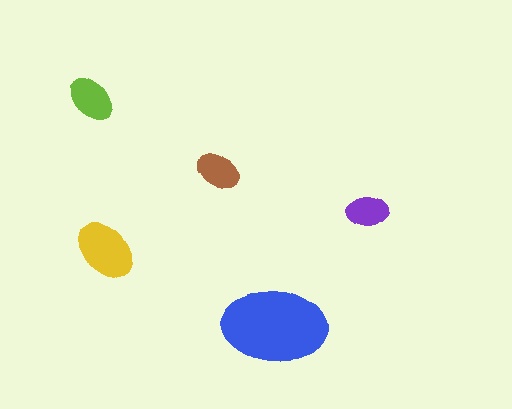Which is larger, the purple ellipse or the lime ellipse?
The lime one.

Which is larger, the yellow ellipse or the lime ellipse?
The yellow one.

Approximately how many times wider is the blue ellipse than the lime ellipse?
About 2 times wider.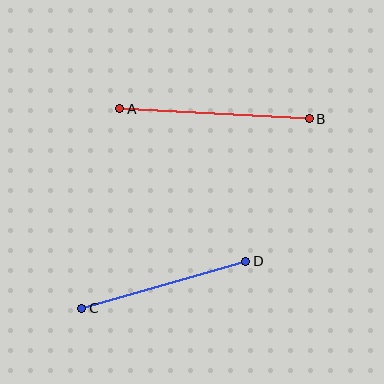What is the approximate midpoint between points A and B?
The midpoint is at approximately (214, 114) pixels.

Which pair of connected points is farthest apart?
Points A and B are farthest apart.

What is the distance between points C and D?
The distance is approximately 171 pixels.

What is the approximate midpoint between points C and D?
The midpoint is at approximately (164, 285) pixels.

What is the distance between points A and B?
The distance is approximately 190 pixels.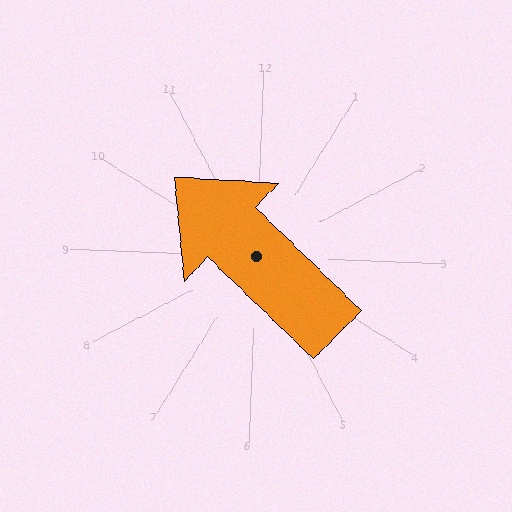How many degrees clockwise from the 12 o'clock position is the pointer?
Approximately 312 degrees.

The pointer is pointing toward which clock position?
Roughly 10 o'clock.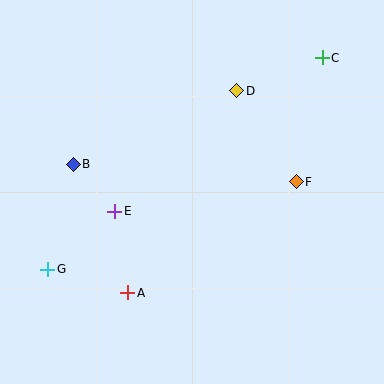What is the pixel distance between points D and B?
The distance between D and B is 179 pixels.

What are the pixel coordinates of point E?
Point E is at (115, 211).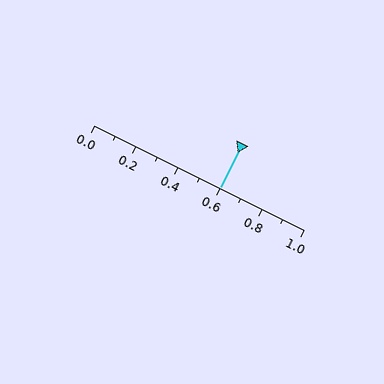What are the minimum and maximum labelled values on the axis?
The axis runs from 0.0 to 1.0.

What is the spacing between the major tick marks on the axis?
The major ticks are spaced 0.2 apart.